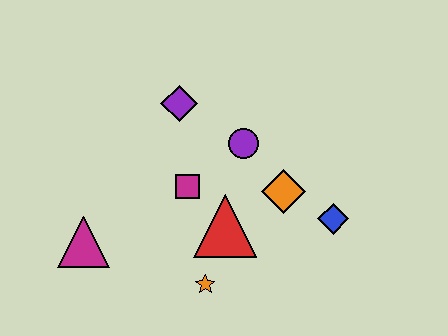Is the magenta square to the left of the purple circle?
Yes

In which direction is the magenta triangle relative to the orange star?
The magenta triangle is to the left of the orange star.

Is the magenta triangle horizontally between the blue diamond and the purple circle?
No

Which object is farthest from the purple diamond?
The blue diamond is farthest from the purple diamond.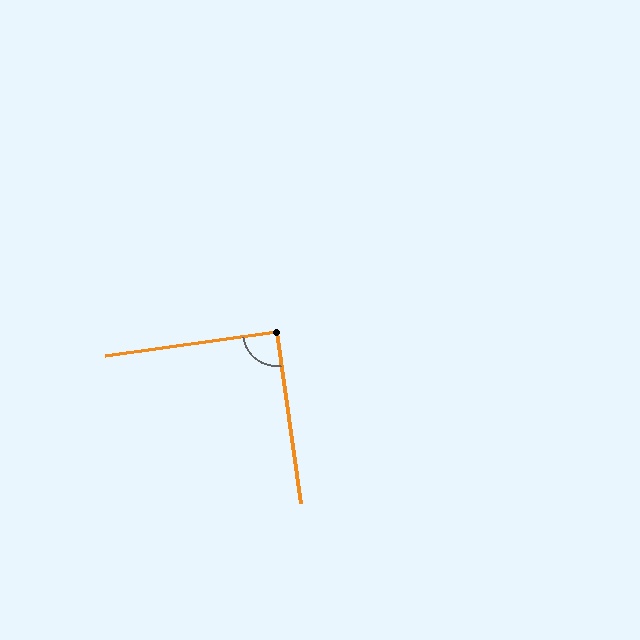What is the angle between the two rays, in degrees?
Approximately 90 degrees.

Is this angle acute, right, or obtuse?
It is approximately a right angle.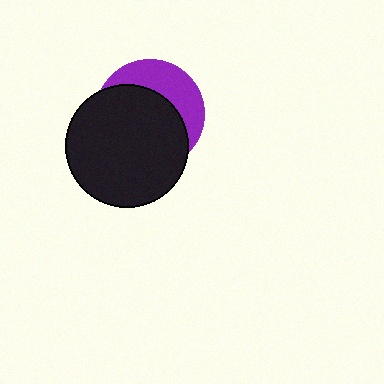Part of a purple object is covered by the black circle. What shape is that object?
It is a circle.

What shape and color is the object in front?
The object in front is a black circle.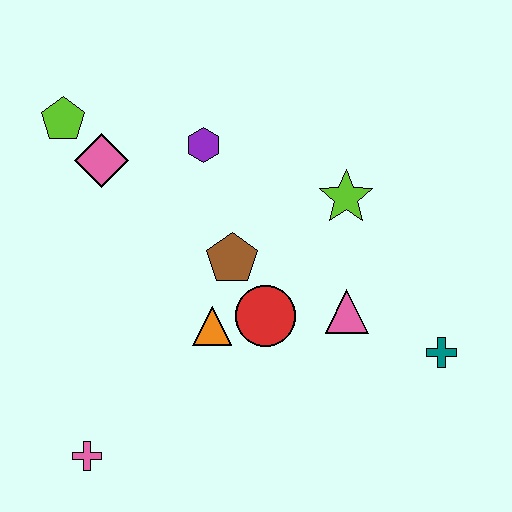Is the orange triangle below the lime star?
Yes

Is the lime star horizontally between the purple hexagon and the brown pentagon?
No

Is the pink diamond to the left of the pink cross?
No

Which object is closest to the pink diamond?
The lime pentagon is closest to the pink diamond.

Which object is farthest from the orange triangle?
The lime pentagon is farthest from the orange triangle.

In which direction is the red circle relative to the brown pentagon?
The red circle is below the brown pentagon.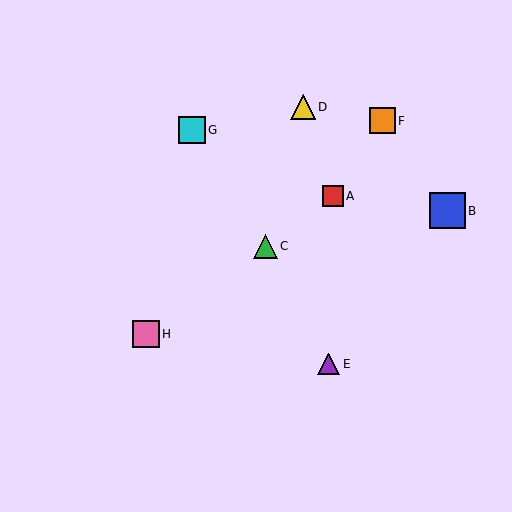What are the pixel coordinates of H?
Object H is at (146, 334).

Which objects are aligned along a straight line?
Objects A, C, H are aligned along a straight line.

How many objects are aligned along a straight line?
3 objects (A, C, H) are aligned along a straight line.